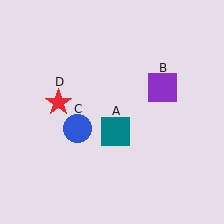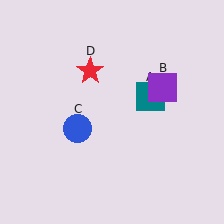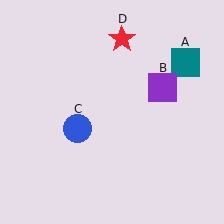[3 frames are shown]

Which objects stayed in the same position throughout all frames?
Purple square (object B) and blue circle (object C) remained stationary.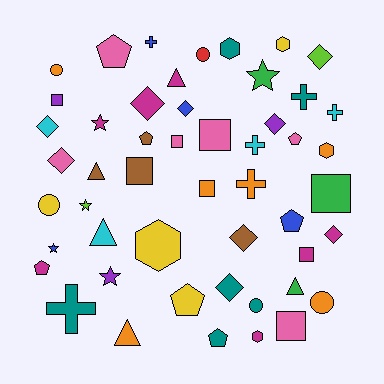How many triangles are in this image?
There are 5 triangles.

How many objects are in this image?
There are 50 objects.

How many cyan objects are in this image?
There are 4 cyan objects.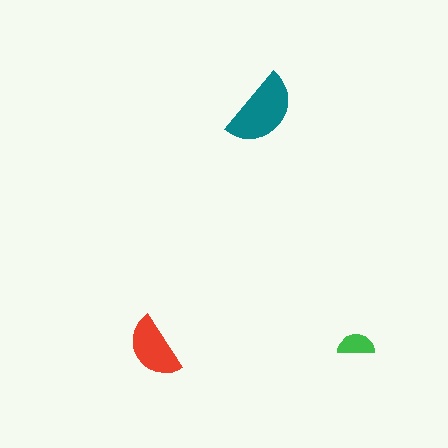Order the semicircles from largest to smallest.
the teal one, the red one, the green one.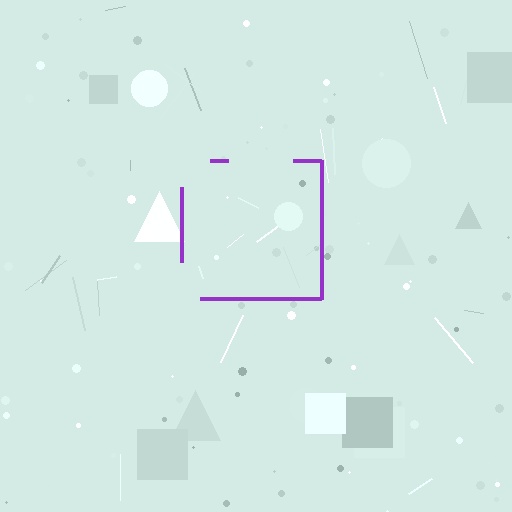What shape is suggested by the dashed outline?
The dashed outline suggests a square.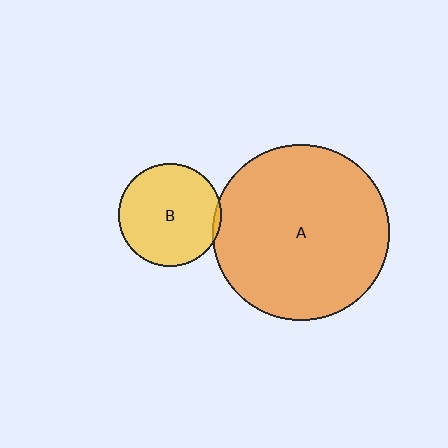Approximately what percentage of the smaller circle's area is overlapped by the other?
Approximately 5%.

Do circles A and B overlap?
Yes.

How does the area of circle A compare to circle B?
Approximately 2.9 times.